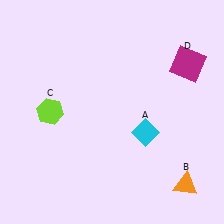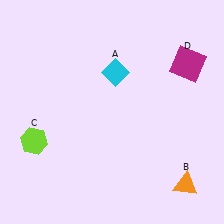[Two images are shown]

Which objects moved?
The objects that moved are: the cyan diamond (A), the lime hexagon (C).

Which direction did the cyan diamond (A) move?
The cyan diamond (A) moved up.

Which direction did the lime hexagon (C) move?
The lime hexagon (C) moved down.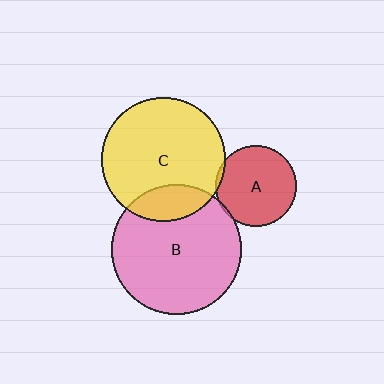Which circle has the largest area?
Circle B (pink).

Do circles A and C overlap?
Yes.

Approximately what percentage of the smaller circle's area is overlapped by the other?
Approximately 5%.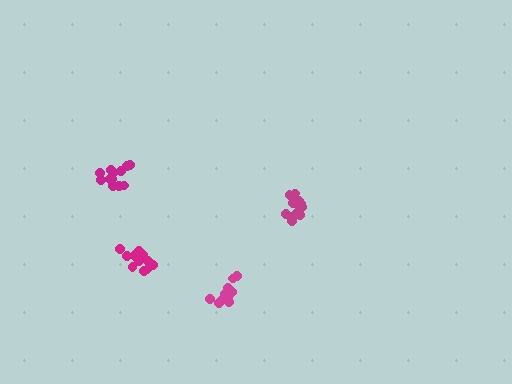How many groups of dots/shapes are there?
There are 4 groups.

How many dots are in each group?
Group 1: 12 dots, Group 2: 11 dots, Group 3: 13 dots, Group 4: 14 dots (50 total).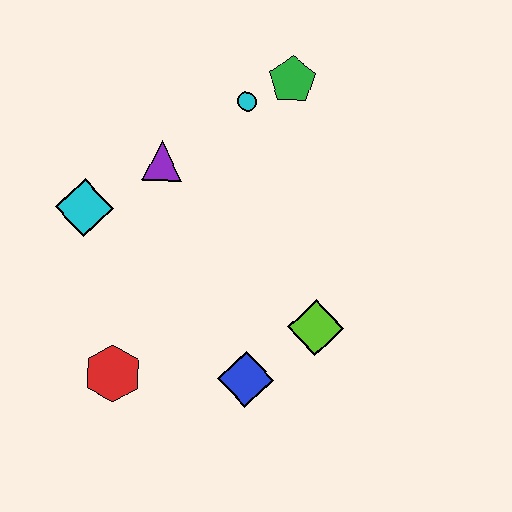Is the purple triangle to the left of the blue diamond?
Yes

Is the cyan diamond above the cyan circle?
No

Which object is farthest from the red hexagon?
The green pentagon is farthest from the red hexagon.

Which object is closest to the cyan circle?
The green pentagon is closest to the cyan circle.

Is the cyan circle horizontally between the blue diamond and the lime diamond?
No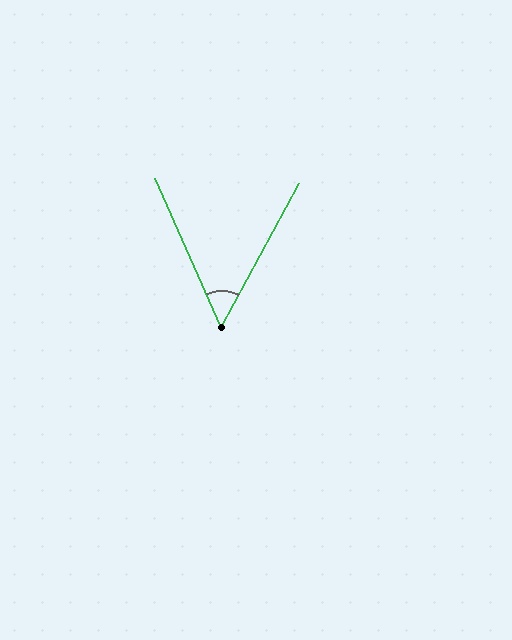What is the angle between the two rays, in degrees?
Approximately 53 degrees.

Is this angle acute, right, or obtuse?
It is acute.